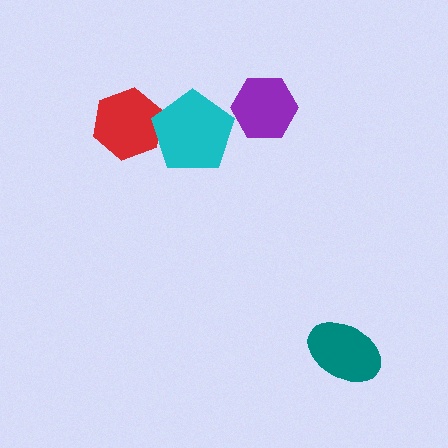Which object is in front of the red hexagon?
The cyan pentagon is in front of the red hexagon.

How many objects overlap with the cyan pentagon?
1 object overlaps with the cyan pentagon.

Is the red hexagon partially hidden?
Yes, it is partially covered by another shape.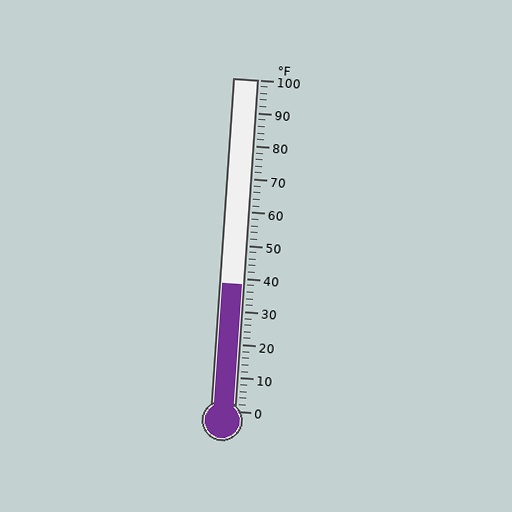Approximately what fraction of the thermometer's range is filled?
The thermometer is filled to approximately 40% of its range.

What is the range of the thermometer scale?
The thermometer scale ranges from 0°F to 100°F.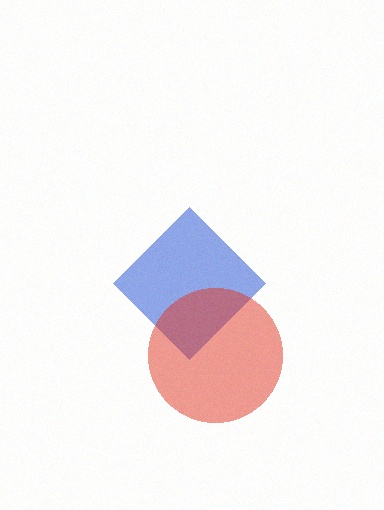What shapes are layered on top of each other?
The layered shapes are: a blue diamond, a red circle.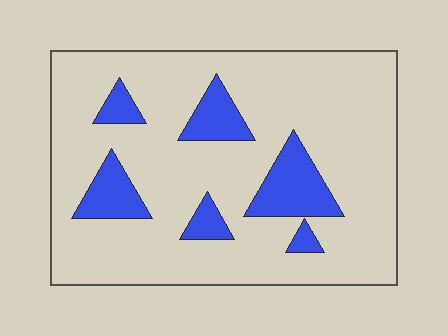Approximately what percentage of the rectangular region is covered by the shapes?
Approximately 15%.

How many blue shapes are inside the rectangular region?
6.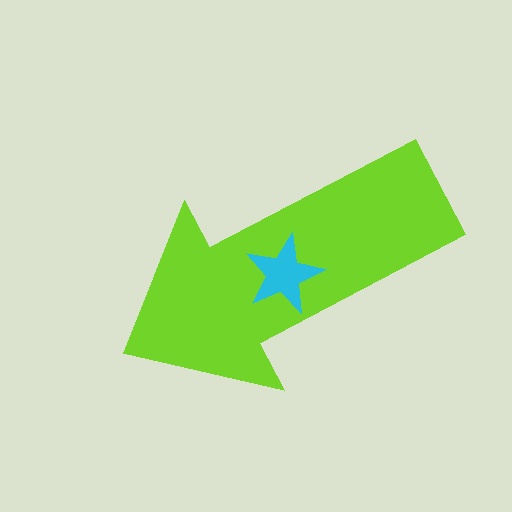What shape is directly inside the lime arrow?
The cyan star.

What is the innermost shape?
The cyan star.